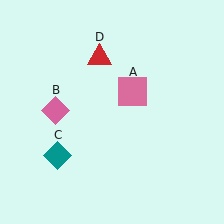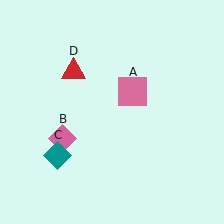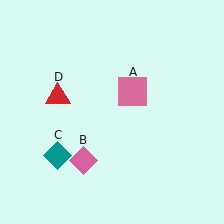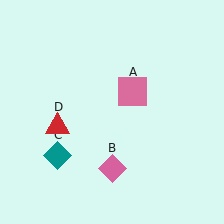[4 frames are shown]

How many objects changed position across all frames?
2 objects changed position: pink diamond (object B), red triangle (object D).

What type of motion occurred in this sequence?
The pink diamond (object B), red triangle (object D) rotated counterclockwise around the center of the scene.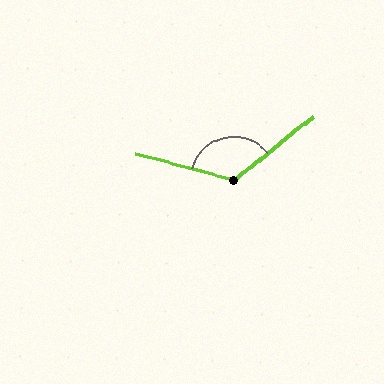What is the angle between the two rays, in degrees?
Approximately 126 degrees.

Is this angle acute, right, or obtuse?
It is obtuse.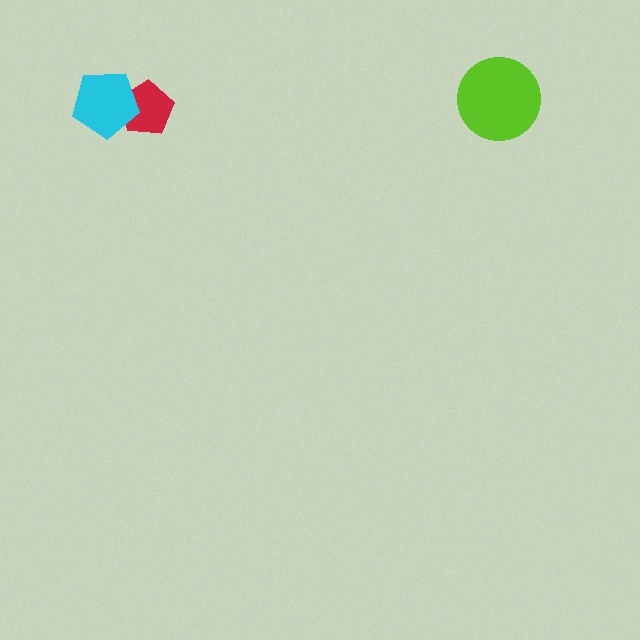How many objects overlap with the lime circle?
0 objects overlap with the lime circle.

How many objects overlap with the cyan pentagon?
1 object overlaps with the cyan pentagon.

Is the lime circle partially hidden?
No, no other shape covers it.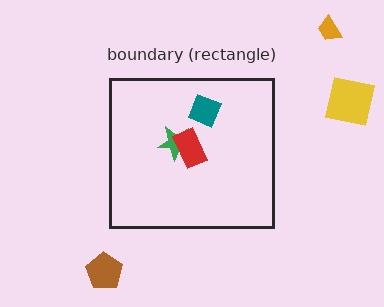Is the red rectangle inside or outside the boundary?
Inside.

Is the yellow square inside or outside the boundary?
Outside.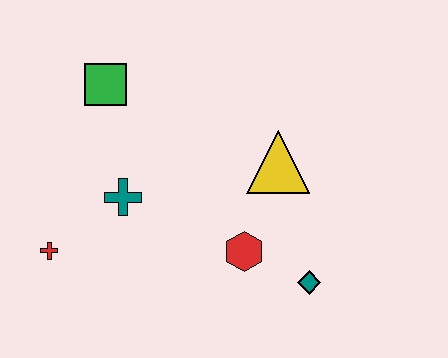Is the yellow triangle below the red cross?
No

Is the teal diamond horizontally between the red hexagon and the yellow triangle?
No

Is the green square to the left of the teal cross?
Yes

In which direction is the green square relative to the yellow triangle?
The green square is to the left of the yellow triangle.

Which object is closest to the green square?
The teal cross is closest to the green square.